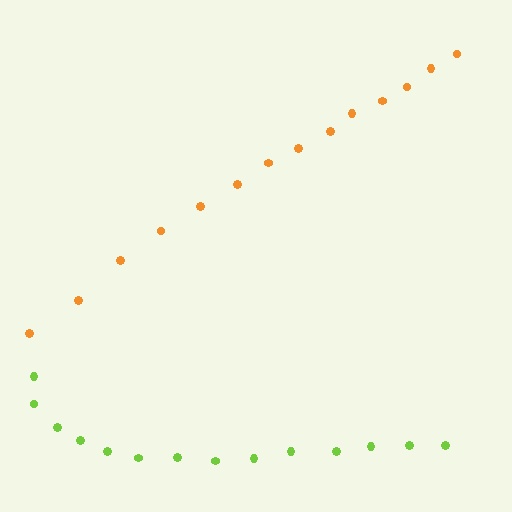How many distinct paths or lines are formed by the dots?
There are 2 distinct paths.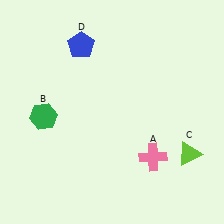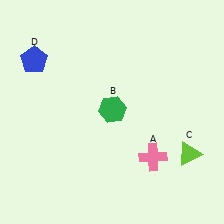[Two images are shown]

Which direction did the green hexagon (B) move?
The green hexagon (B) moved right.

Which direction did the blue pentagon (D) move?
The blue pentagon (D) moved left.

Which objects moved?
The objects that moved are: the green hexagon (B), the blue pentagon (D).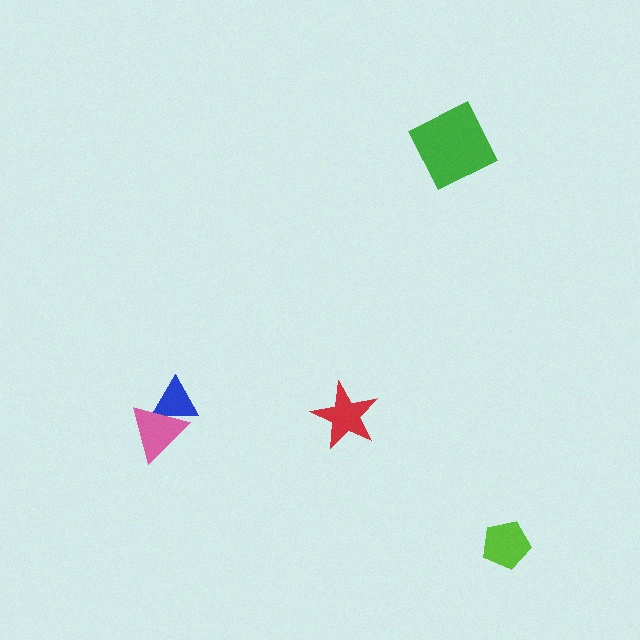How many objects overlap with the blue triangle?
1 object overlaps with the blue triangle.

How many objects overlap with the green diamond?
0 objects overlap with the green diamond.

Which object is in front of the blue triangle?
The pink triangle is in front of the blue triangle.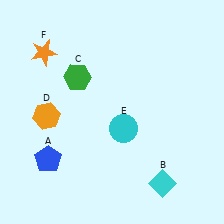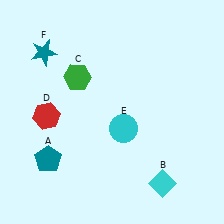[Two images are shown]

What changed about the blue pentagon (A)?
In Image 1, A is blue. In Image 2, it changed to teal.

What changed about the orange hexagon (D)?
In Image 1, D is orange. In Image 2, it changed to red.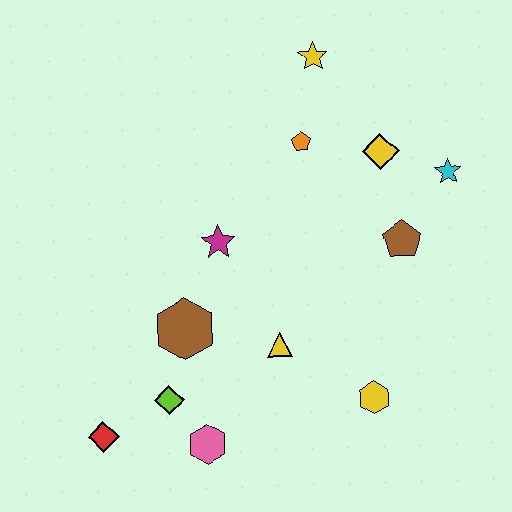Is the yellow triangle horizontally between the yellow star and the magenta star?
Yes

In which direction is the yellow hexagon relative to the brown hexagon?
The yellow hexagon is to the right of the brown hexagon.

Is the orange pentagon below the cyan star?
No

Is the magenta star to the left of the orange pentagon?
Yes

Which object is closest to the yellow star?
The orange pentagon is closest to the yellow star.